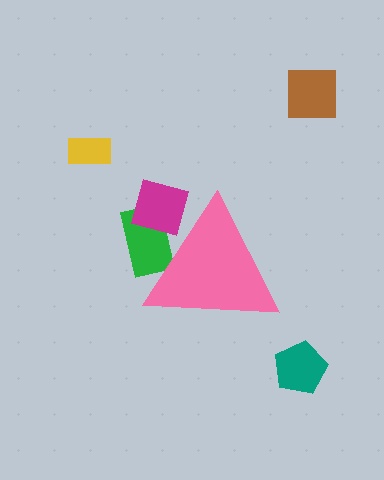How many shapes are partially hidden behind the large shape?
2 shapes are partially hidden.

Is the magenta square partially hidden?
Yes, the magenta square is partially hidden behind the pink triangle.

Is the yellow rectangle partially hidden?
No, the yellow rectangle is fully visible.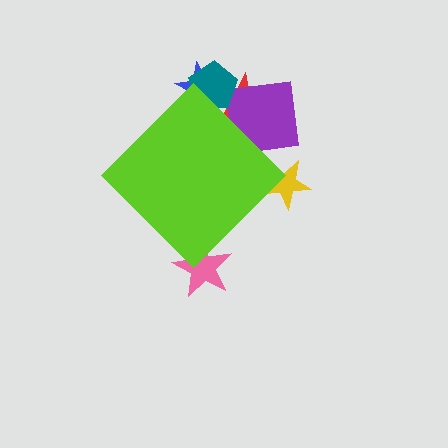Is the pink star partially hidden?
Yes, the pink star is partially hidden behind the lime diamond.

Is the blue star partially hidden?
Yes, the blue star is partially hidden behind the lime diamond.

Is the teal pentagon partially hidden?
Yes, the teal pentagon is partially hidden behind the lime diamond.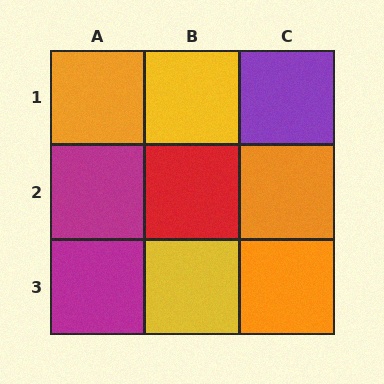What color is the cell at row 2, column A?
Magenta.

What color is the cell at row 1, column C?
Purple.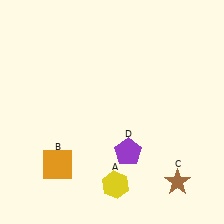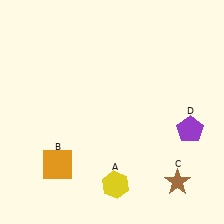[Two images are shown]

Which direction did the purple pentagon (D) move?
The purple pentagon (D) moved right.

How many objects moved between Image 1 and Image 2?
1 object moved between the two images.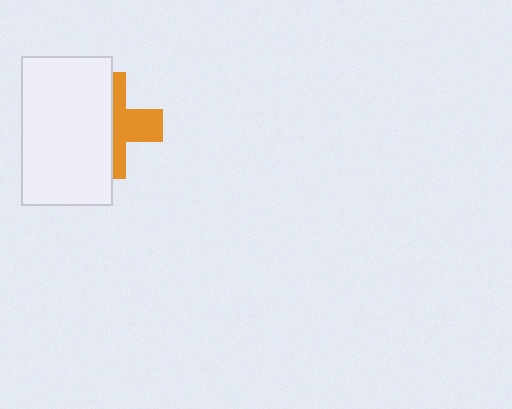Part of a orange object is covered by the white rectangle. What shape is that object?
It is a cross.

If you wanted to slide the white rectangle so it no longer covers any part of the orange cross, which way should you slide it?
Slide it left — that is the most direct way to separate the two shapes.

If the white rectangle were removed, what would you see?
You would see the complete orange cross.